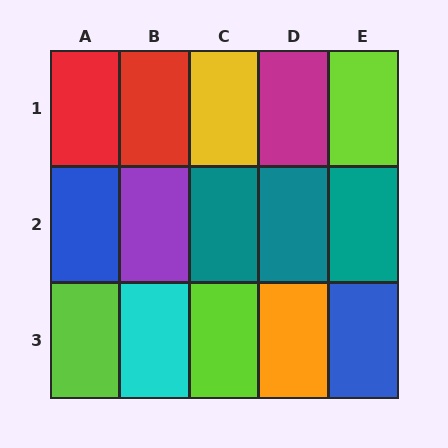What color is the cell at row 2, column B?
Purple.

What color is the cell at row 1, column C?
Yellow.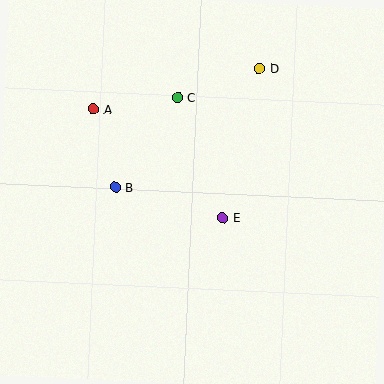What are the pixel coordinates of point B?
Point B is at (116, 187).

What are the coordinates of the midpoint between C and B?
The midpoint between C and B is at (147, 142).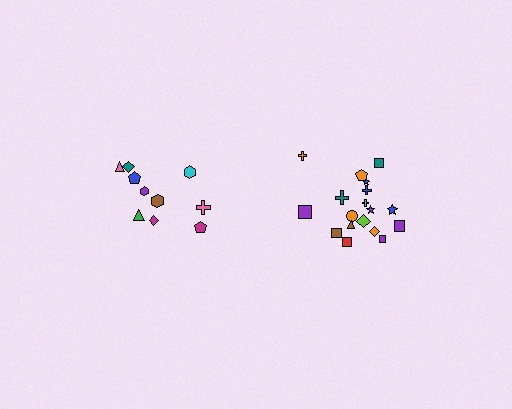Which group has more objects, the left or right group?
The right group.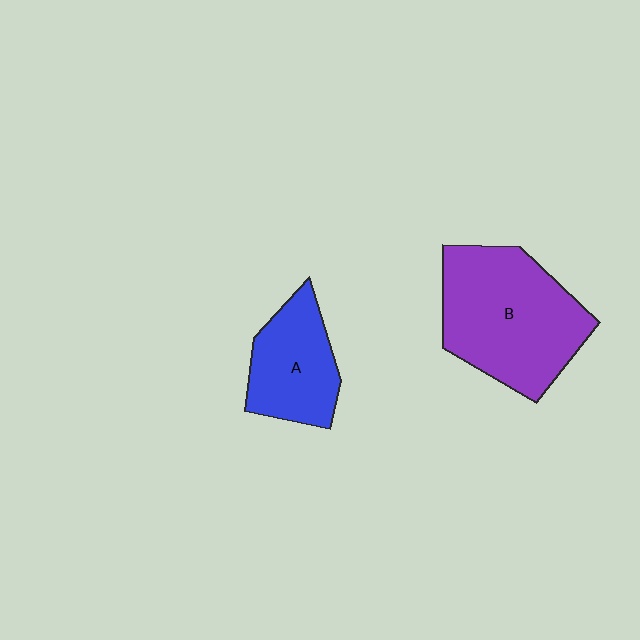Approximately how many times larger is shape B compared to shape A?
Approximately 1.8 times.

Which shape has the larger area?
Shape B (purple).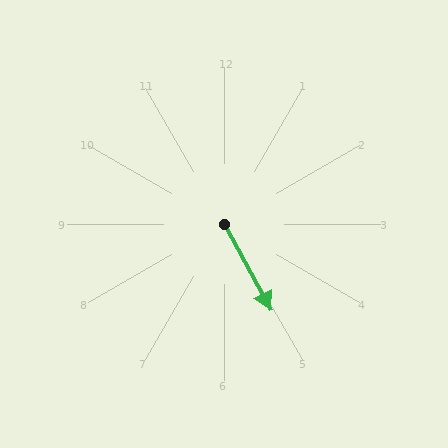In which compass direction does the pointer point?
Southeast.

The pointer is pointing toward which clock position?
Roughly 5 o'clock.